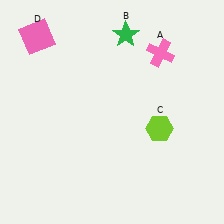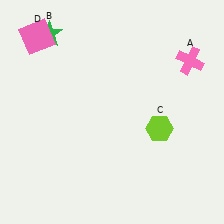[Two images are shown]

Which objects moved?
The objects that moved are: the pink cross (A), the green star (B).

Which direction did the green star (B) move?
The green star (B) moved left.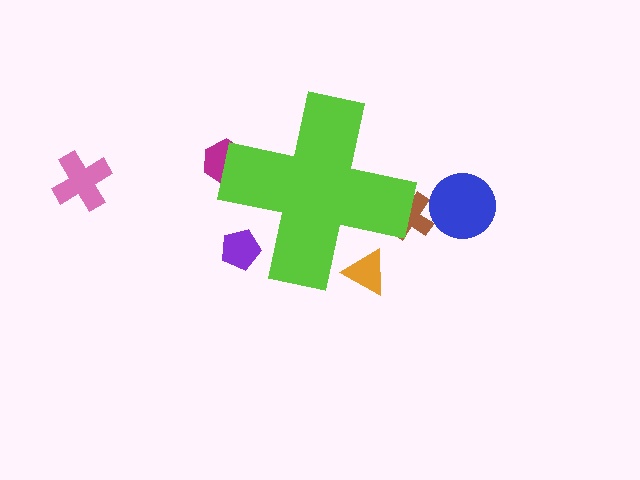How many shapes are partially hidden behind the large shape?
4 shapes are partially hidden.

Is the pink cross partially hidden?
No, the pink cross is fully visible.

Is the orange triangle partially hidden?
Yes, the orange triangle is partially hidden behind the lime cross.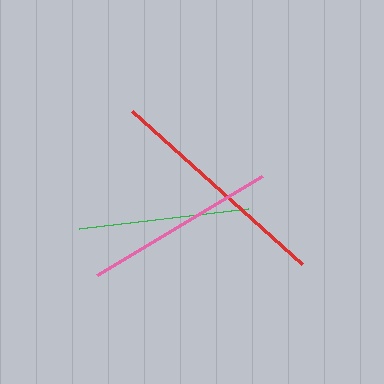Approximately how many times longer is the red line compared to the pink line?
The red line is approximately 1.2 times the length of the pink line.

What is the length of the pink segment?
The pink segment is approximately 193 pixels long.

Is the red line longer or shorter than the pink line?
The red line is longer than the pink line.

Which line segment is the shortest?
The green line is the shortest at approximately 170 pixels.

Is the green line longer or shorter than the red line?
The red line is longer than the green line.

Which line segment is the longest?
The red line is the longest at approximately 229 pixels.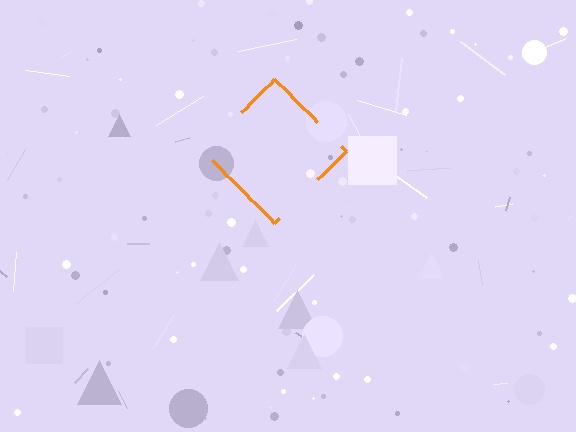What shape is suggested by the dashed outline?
The dashed outline suggests a diamond.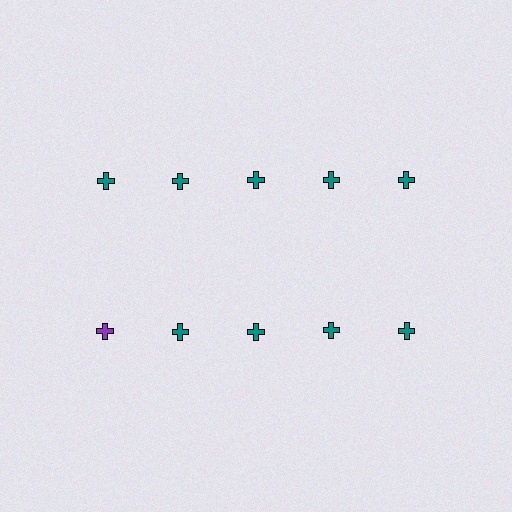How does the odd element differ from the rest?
It has a different color: purple instead of teal.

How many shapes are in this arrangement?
There are 10 shapes arranged in a grid pattern.